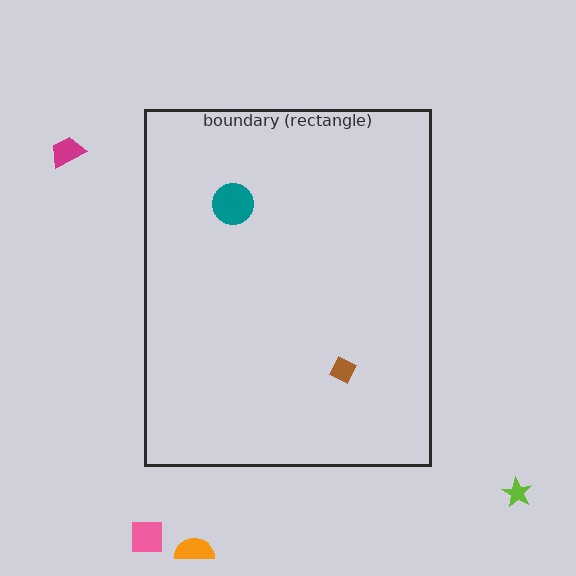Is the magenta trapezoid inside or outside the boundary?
Outside.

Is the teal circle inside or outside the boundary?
Inside.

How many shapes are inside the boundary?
2 inside, 4 outside.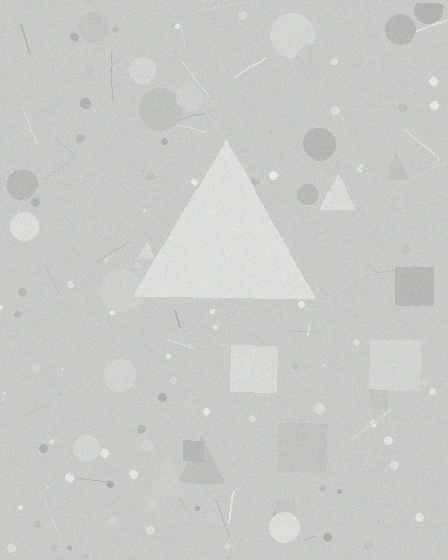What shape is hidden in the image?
A triangle is hidden in the image.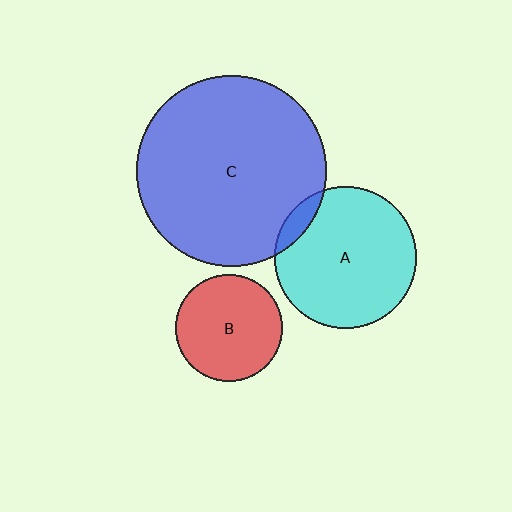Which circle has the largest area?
Circle C (blue).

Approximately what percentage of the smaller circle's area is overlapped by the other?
Approximately 10%.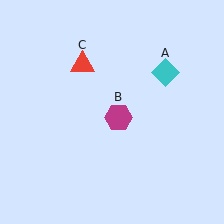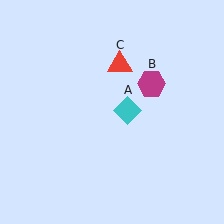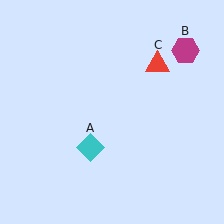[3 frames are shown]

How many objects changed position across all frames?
3 objects changed position: cyan diamond (object A), magenta hexagon (object B), red triangle (object C).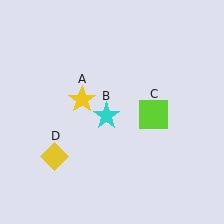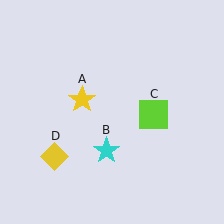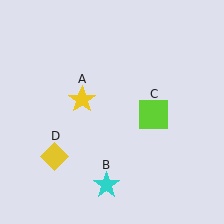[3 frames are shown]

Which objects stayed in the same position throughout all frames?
Yellow star (object A) and lime square (object C) and yellow diamond (object D) remained stationary.